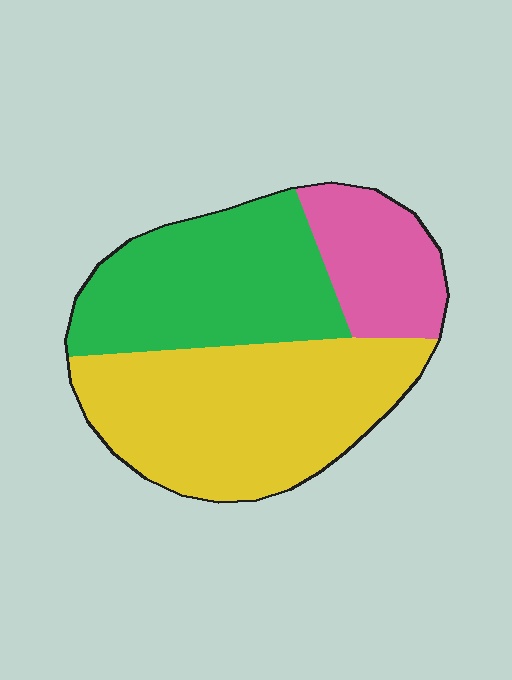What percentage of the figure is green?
Green covers roughly 35% of the figure.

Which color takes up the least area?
Pink, at roughly 20%.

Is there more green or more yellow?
Yellow.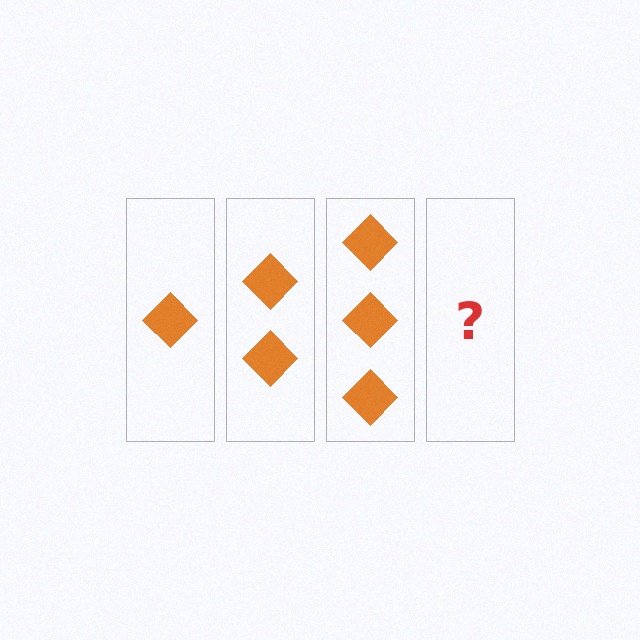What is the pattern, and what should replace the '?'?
The pattern is that each step adds one more diamond. The '?' should be 4 diamonds.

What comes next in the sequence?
The next element should be 4 diamonds.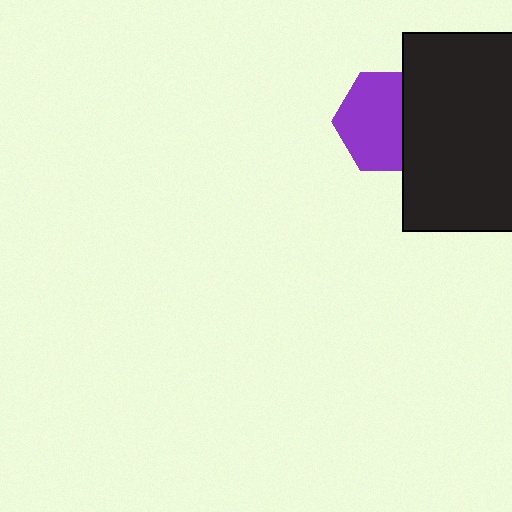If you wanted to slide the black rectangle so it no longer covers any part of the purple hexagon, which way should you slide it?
Slide it right — that is the most direct way to separate the two shapes.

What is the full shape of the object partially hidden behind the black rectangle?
The partially hidden object is a purple hexagon.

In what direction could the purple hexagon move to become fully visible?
The purple hexagon could move left. That would shift it out from behind the black rectangle entirely.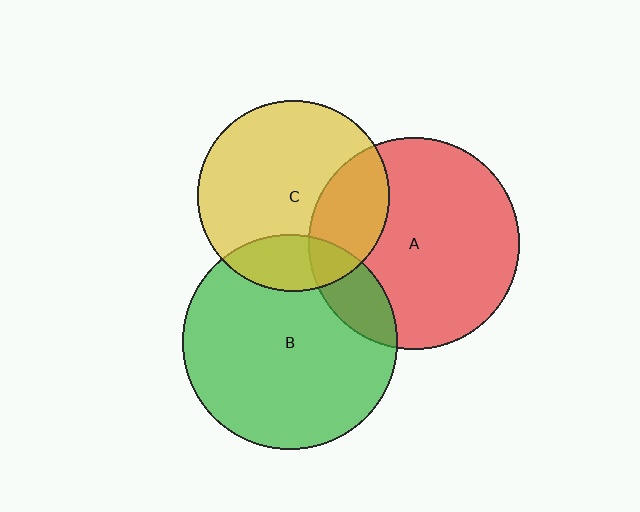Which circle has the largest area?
Circle B (green).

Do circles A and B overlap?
Yes.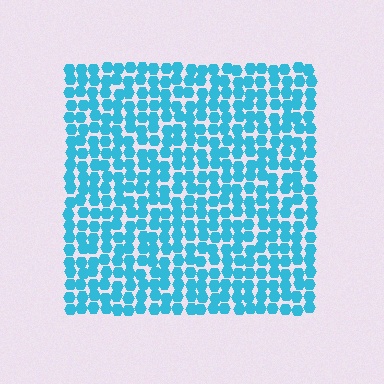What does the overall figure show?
The overall figure shows a square.